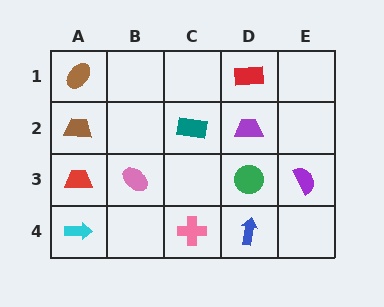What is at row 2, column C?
A teal rectangle.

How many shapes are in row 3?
4 shapes.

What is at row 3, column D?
A green circle.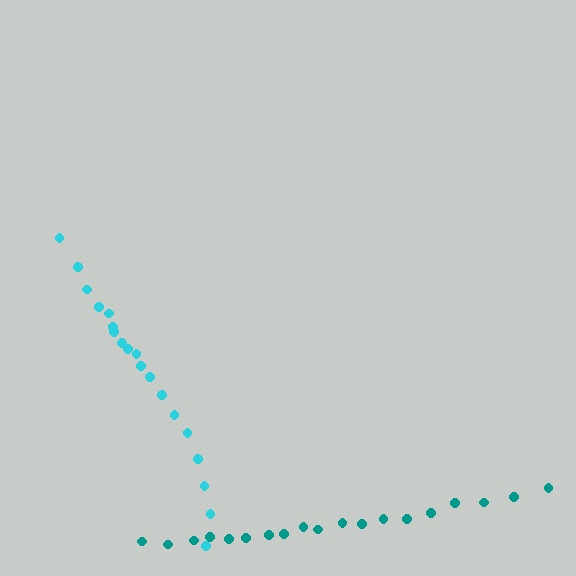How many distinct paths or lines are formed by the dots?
There are 2 distinct paths.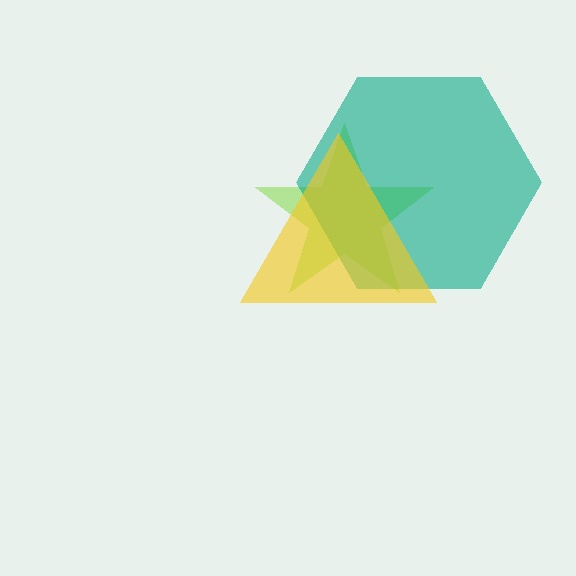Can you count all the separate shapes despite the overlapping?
Yes, there are 3 separate shapes.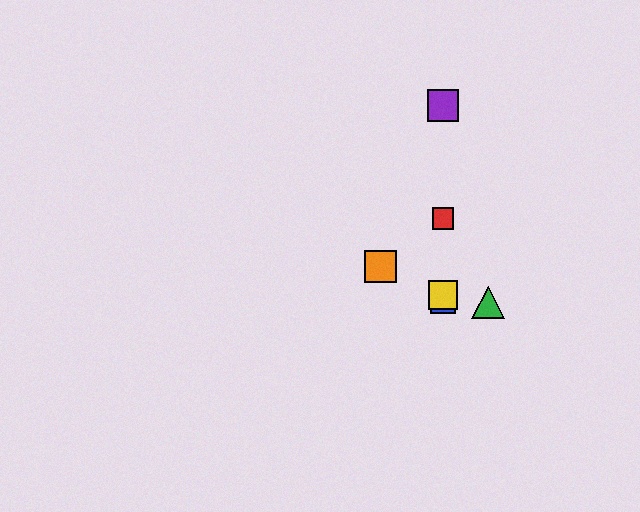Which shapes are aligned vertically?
The red square, the blue square, the yellow square, the purple square are aligned vertically.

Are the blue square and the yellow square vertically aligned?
Yes, both are at x≈443.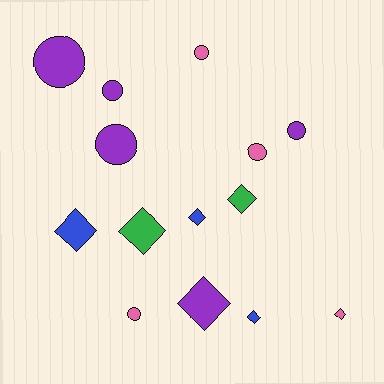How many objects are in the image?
There are 14 objects.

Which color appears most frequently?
Purple, with 5 objects.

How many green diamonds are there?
There are 2 green diamonds.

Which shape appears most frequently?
Diamond, with 7 objects.